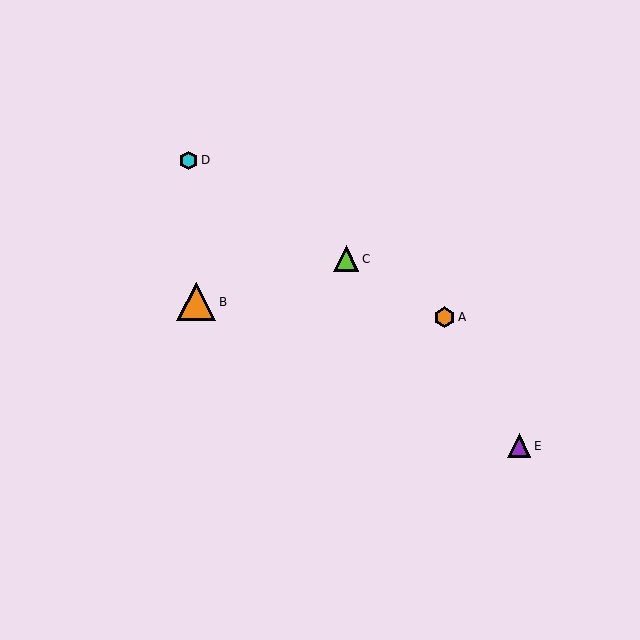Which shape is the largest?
The orange triangle (labeled B) is the largest.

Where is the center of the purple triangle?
The center of the purple triangle is at (519, 446).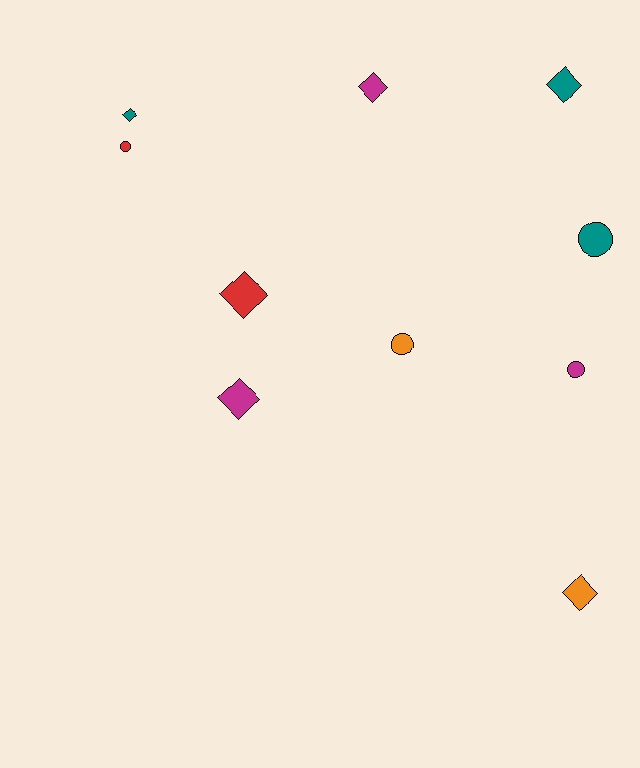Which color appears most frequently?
Teal, with 3 objects.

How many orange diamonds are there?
There is 1 orange diamond.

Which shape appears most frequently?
Diamond, with 6 objects.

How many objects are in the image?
There are 10 objects.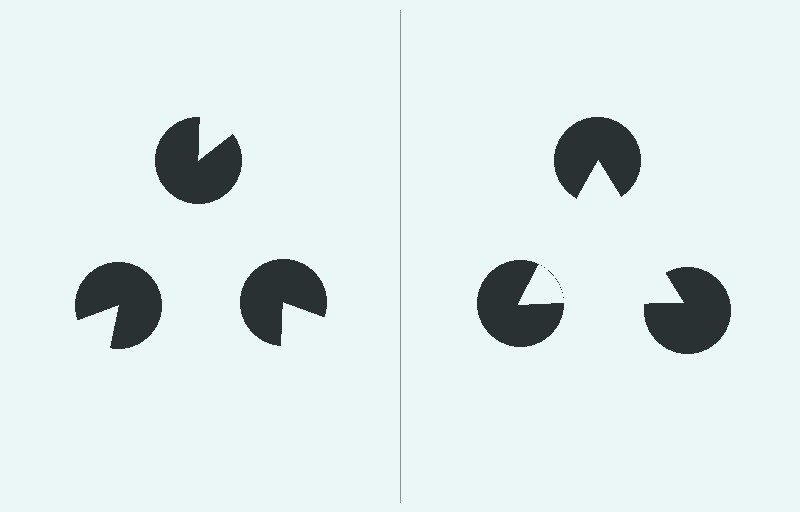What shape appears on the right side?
An illusory triangle.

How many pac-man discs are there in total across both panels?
6 — 3 on each side.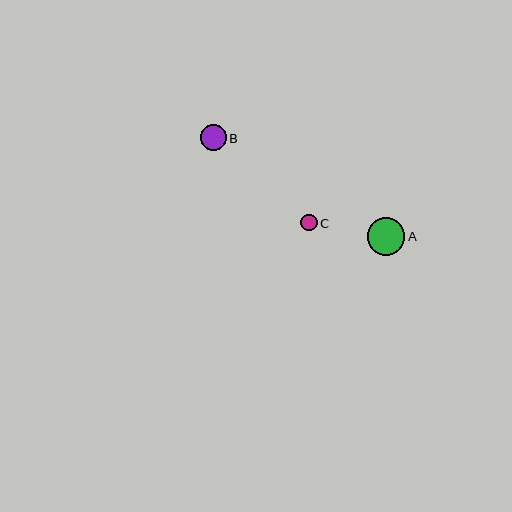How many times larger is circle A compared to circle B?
Circle A is approximately 1.4 times the size of circle B.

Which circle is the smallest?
Circle C is the smallest with a size of approximately 16 pixels.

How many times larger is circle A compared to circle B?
Circle A is approximately 1.4 times the size of circle B.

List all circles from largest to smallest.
From largest to smallest: A, B, C.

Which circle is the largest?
Circle A is the largest with a size of approximately 37 pixels.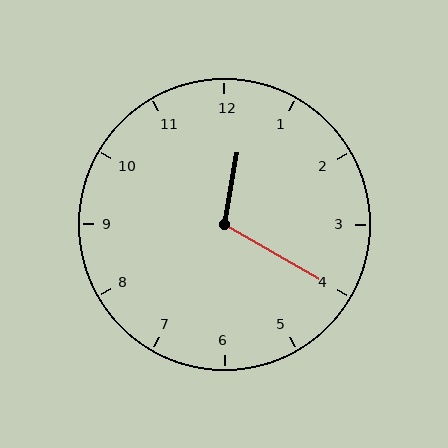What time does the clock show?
12:20.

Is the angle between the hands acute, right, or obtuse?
It is obtuse.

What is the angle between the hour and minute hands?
Approximately 110 degrees.